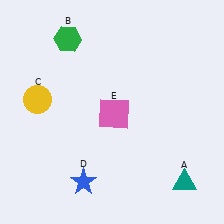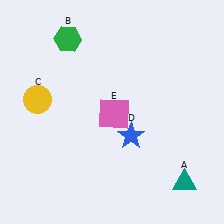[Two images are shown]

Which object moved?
The blue star (D) moved right.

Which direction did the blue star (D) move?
The blue star (D) moved right.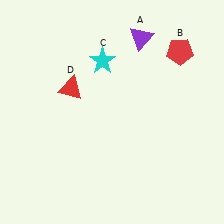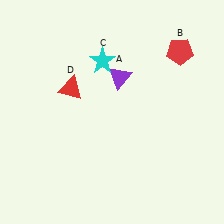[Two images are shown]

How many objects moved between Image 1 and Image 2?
1 object moved between the two images.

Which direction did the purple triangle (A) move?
The purple triangle (A) moved down.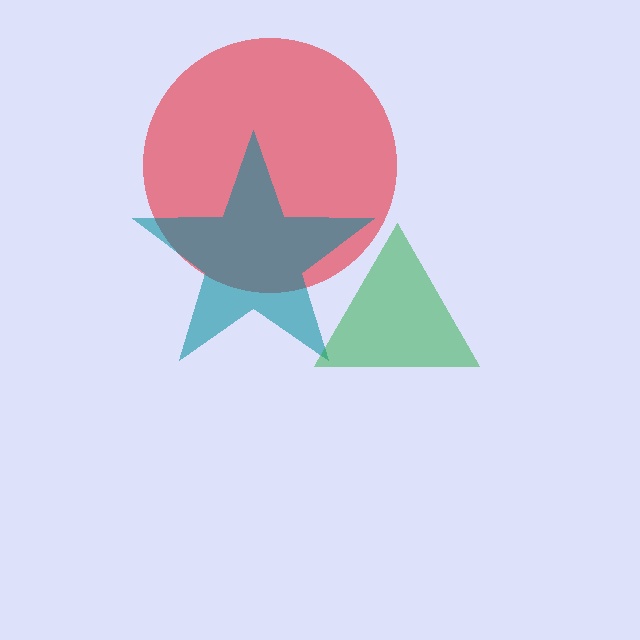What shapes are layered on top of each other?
The layered shapes are: a red circle, a teal star, a green triangle.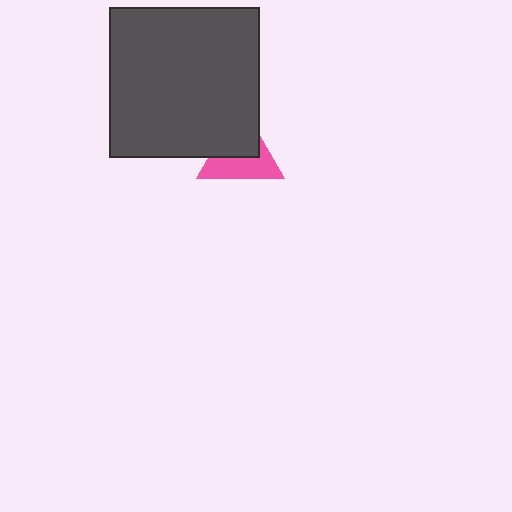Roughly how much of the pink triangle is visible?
About half of it is visible (roughly 53%).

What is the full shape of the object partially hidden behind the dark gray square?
The partially hidden object is a pink triangle.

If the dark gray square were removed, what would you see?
You would see the complete pink triangle.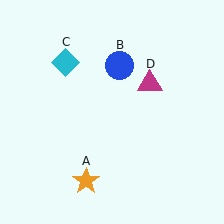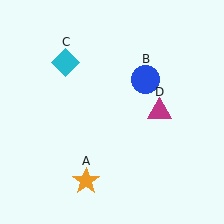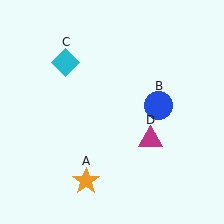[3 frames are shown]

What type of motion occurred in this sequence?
The blue circle (object B), magenta triangle (object D) rotated clockwise around the center of the scene.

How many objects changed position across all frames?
2 objects changed position: blue circle (object B), magenta triangle (object D).